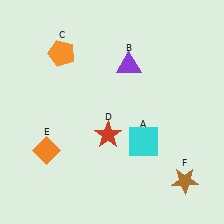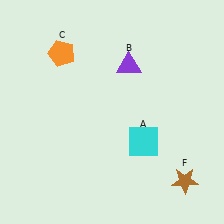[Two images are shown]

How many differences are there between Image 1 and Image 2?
There are 2 differences between the two images.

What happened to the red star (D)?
The red star (D) was removed in Image 2. It was in the bottom-left area of Image 1.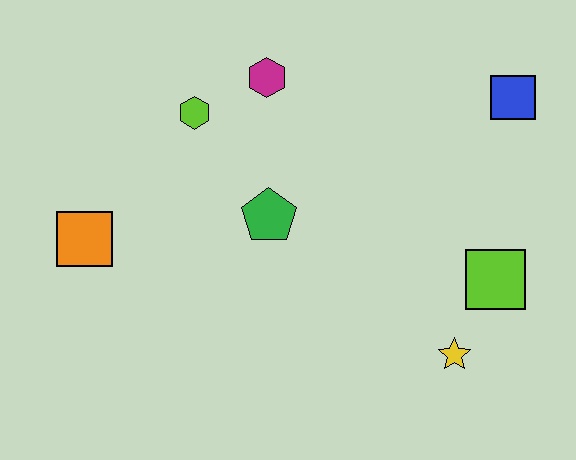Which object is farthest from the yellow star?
The orange square is farthest from the yellow star.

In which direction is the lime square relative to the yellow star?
The lime square is above the yellow star.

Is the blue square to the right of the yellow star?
Yes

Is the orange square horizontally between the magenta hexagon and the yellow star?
No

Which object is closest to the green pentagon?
The lime hexagon is closest to the green pentagon.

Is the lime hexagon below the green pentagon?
No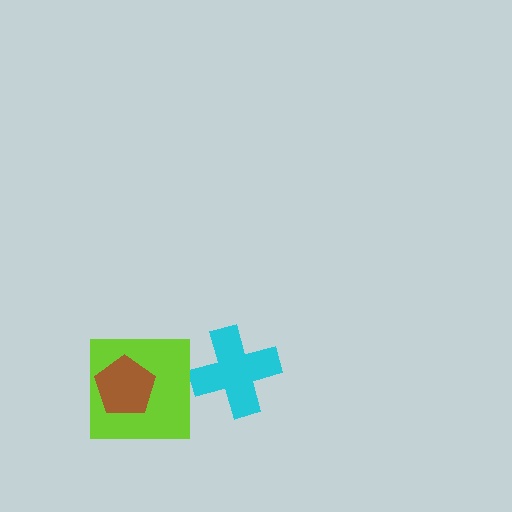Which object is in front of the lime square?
The brown pentagon is in front of the lime square.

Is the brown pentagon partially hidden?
No, no other shape covers it.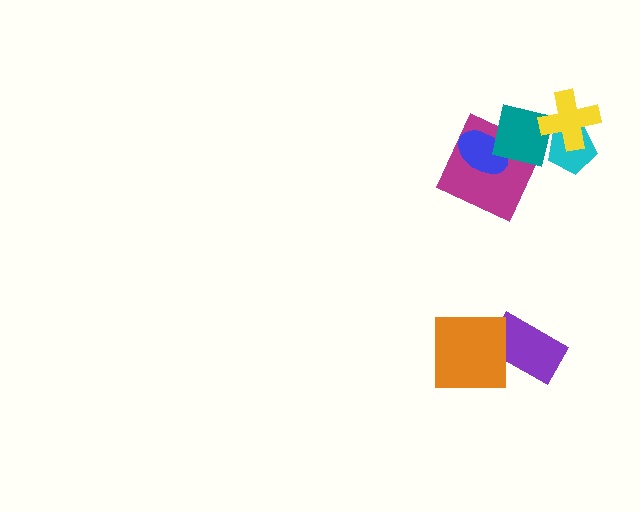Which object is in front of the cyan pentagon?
The yellow cross is in front of the cyan pentagon.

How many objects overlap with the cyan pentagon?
2 objects overlap with the cyan pentagon.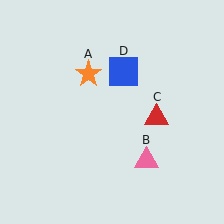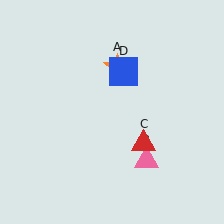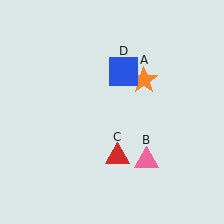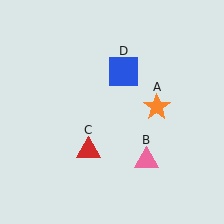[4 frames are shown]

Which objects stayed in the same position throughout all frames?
Pink triangle (object B) and blue square (object D) remained stationary.